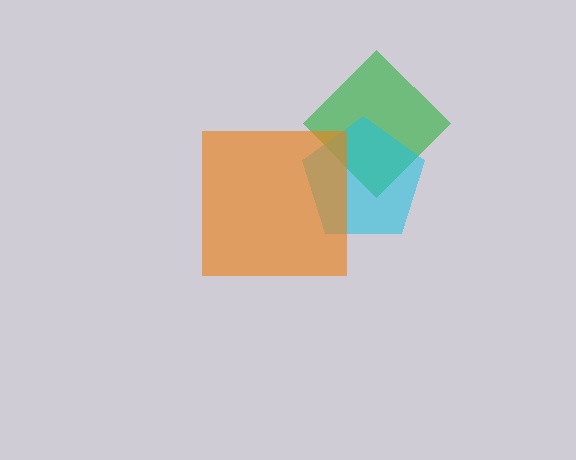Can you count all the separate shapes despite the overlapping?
Yes, there are 3 separate shapes.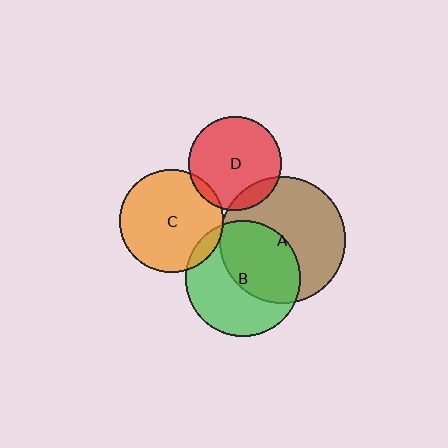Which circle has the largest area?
Circle A (brown).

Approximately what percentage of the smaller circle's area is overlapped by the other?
Approximately 10%.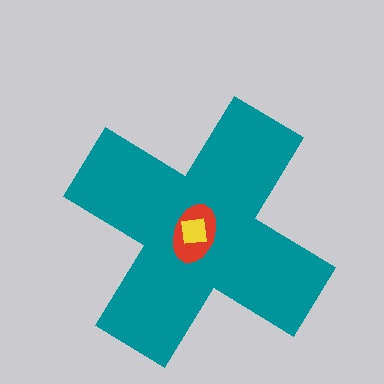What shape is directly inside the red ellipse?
The yellow square.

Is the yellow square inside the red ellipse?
Yes.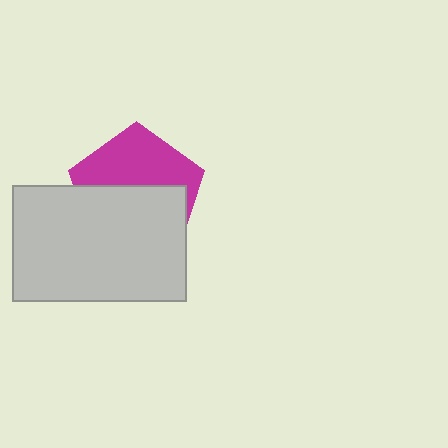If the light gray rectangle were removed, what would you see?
You would see the complete magenta pentagon.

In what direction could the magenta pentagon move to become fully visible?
The magenta pentagon could move up. That would shift it out from behind the light gray rectangle entirely.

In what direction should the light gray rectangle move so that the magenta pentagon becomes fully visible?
The light gray rectangle should move down. That is the shortest direction to clear the overlap and leave the magenta pentagon fully visible.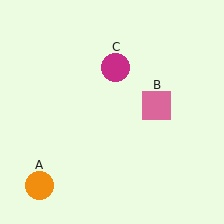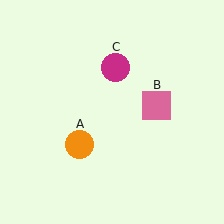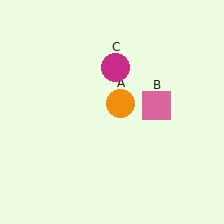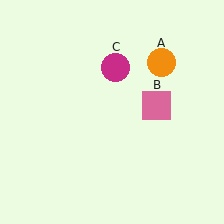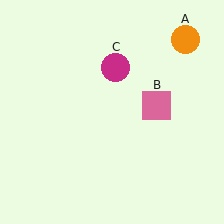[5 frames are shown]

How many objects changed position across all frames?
1 object changed position: orange circle (object A).